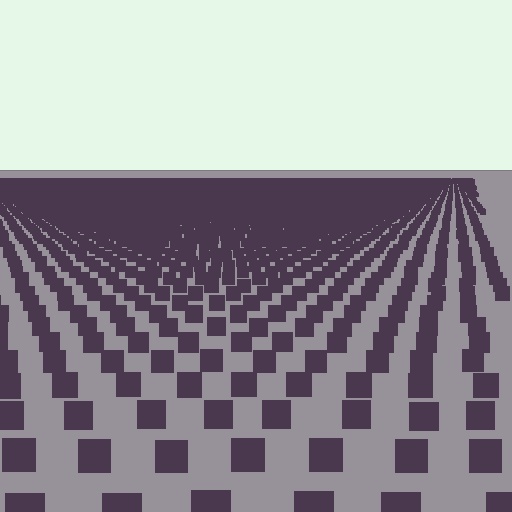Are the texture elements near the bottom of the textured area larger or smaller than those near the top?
Larger. Near the bottom, elements are closer to the viewer and appear at a bigger on-screen size.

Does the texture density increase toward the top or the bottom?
Density increases toward the top.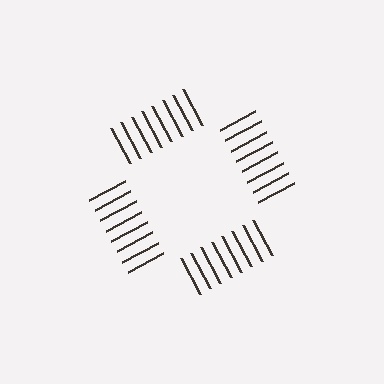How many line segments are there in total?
32 — 8 along each of the 4 edges.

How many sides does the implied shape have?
4 sides — the line-ends trace a square.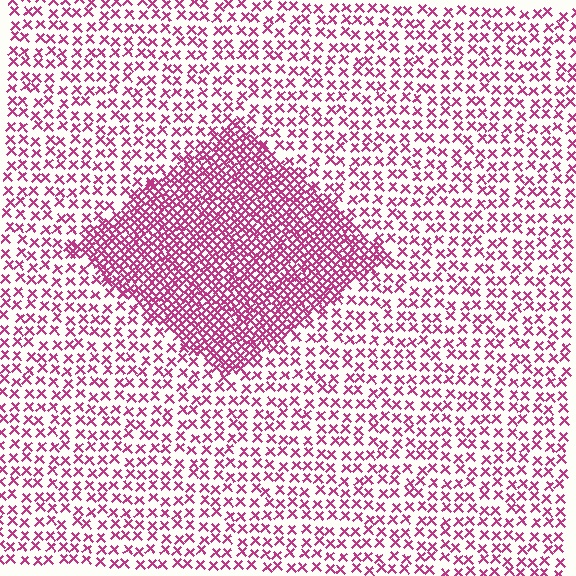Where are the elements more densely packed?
The elements are more densely packed inside the diamond boundary.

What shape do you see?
I see a diamond.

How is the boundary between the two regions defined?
The boundary is defined by a change in element density (approximately 2.5x ratio). All elements are the same color, size, and shape.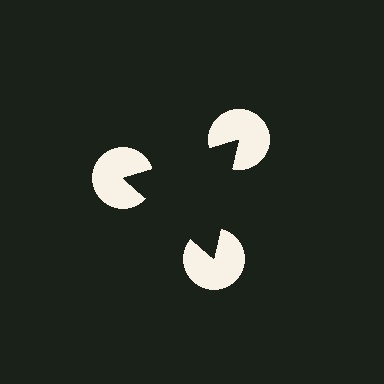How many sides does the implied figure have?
3 sides.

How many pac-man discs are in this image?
There are 3 — one at each vertex of the illusory triangle.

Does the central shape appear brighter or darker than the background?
It typically appears slightly darker than the background, even though no actual brightness change is drawn.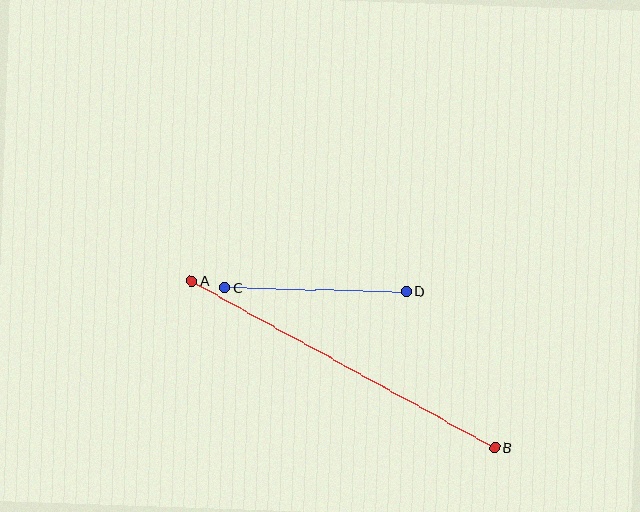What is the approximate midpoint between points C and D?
The midpoint is at approximately (315, 290) pixels.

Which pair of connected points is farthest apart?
Points A and B are farthest apart.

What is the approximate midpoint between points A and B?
The midpoint is at approximately (343, 364) pixels.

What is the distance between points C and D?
The distance is approximately 182 pixels.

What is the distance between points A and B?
The distance is approximately 345 pixels.